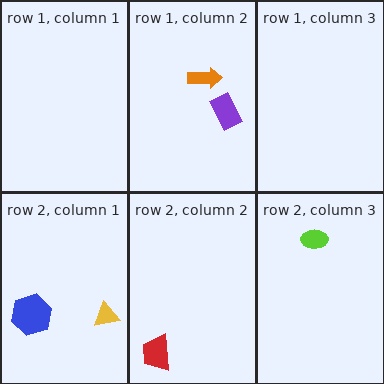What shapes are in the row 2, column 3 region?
The lime ellipse.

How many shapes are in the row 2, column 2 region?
1.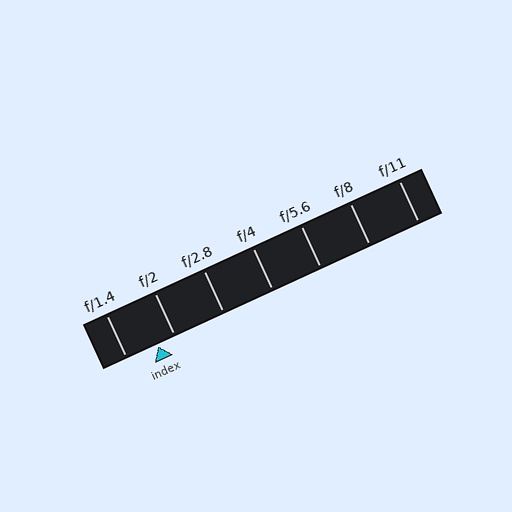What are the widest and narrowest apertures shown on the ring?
The widest aperture shown is f/1.4 and the narrowest is f/11.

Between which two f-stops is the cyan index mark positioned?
The index mark is between f/1.4 and f/2.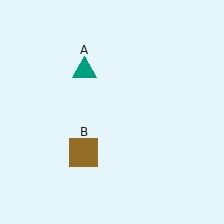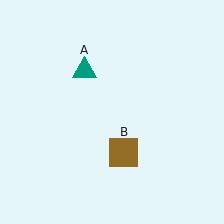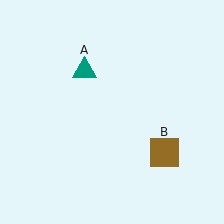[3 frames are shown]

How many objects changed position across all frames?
1 object changed position: brown square (object B).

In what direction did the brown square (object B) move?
The brown square (object B) moved right.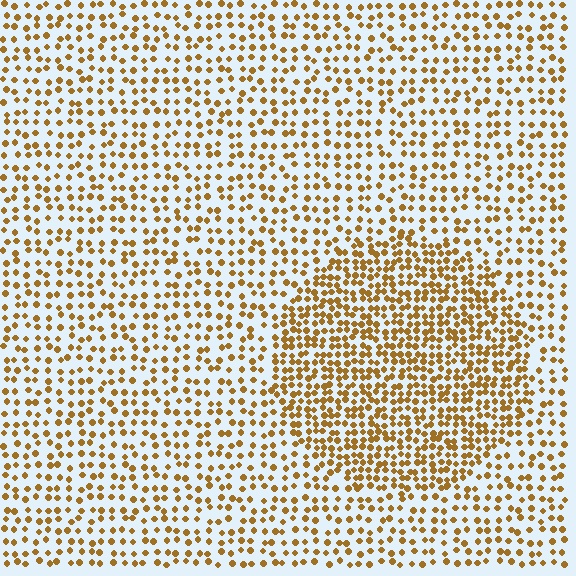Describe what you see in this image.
The image contains small brown elements arranged at two different densities. A circle-shaped region is visible where the elements are more densely packed than the surrounding area.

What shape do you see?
I see a circle.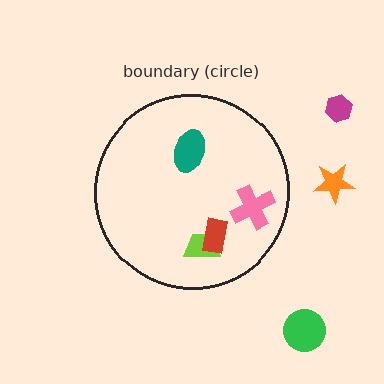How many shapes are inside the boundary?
4 inside, 3 outside.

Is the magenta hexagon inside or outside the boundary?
Outside.